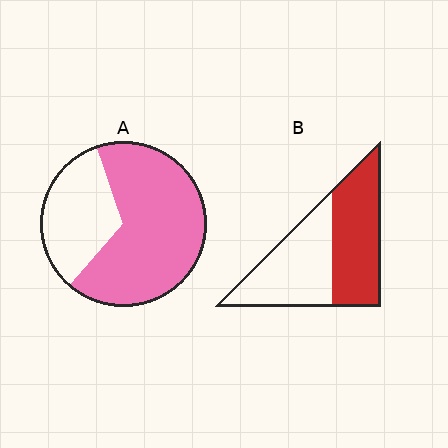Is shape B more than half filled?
Roughly half.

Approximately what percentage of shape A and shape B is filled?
A is approximately 65% and B is approximately 50%.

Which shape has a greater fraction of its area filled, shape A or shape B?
Shape A.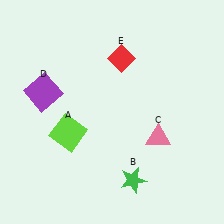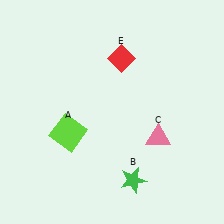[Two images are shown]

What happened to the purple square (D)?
The purple square (D) was removed in Image 2. It was in the top-left area of Image 1.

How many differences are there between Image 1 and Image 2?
There is 1 difference between the two images.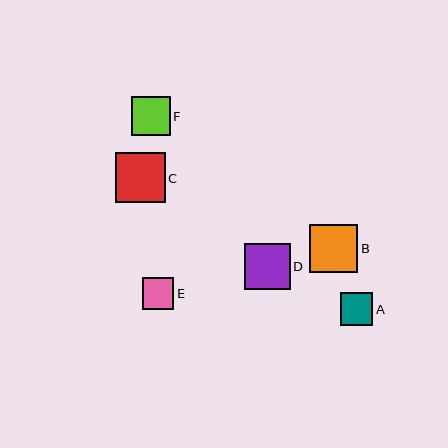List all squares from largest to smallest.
From largest to smallest: C, B, D, F, A, E.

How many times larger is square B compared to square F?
Square B is approximately 1.2 times the size of square F.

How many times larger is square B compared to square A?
Square B is approximately 1.5 times the size of square A.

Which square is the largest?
Square C is the largest with a size of approximately 49 pixels.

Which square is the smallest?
Square E is the smallest with a size of approximately 32 pixels.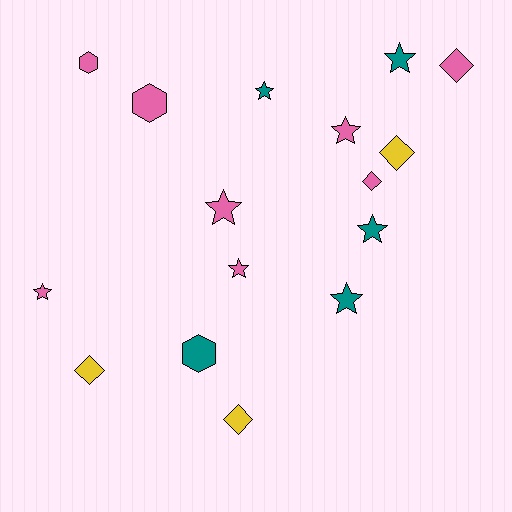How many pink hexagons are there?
There are 2 pink hexagons.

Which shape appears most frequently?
Star, with 8 objects.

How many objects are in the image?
There are 16 objects.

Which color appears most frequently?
Pink, with 8 objects.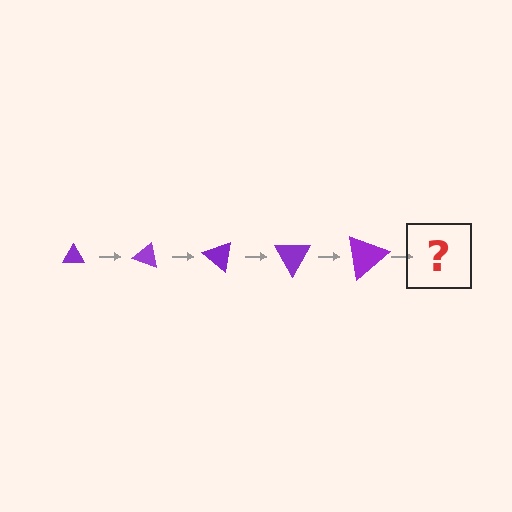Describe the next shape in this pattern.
It should be a triangle, larger than the previous one and rotated 100 degrees from the start.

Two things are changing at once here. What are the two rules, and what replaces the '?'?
The two rules are that the triangle grows larger each step and it rotates 20 degrees each step. The '?' should be a triangle, larger than the previous one and rotated 100 degrees from the start.